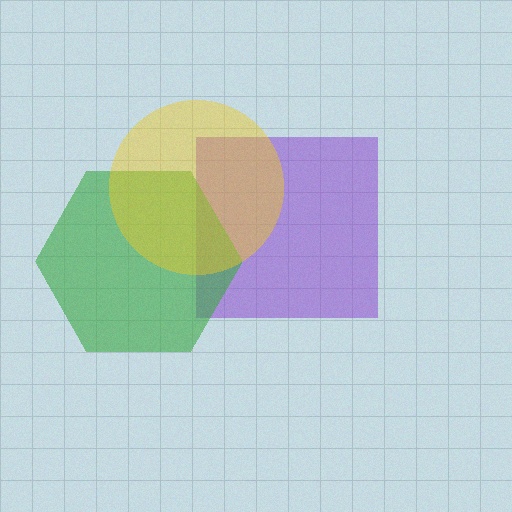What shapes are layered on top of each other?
The layered shapes are: a purple square, a green hexagon, a yellow circle.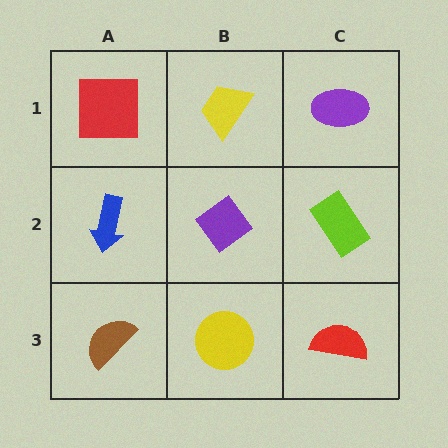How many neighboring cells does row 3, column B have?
3.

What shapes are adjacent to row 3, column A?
A blue arrow (row 2, column A), a yellow circle (row 3, column B).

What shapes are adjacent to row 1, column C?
A lime rectangle (row 2, column C), a yellow trapezoid (row 1, column B).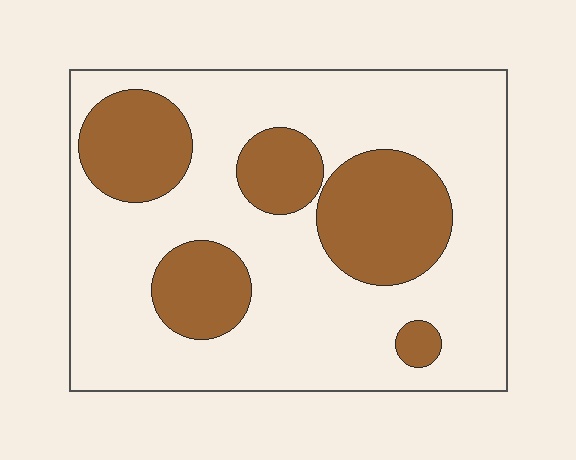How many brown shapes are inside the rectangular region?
5.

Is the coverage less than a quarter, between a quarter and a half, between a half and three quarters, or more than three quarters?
Between a quarter and a half.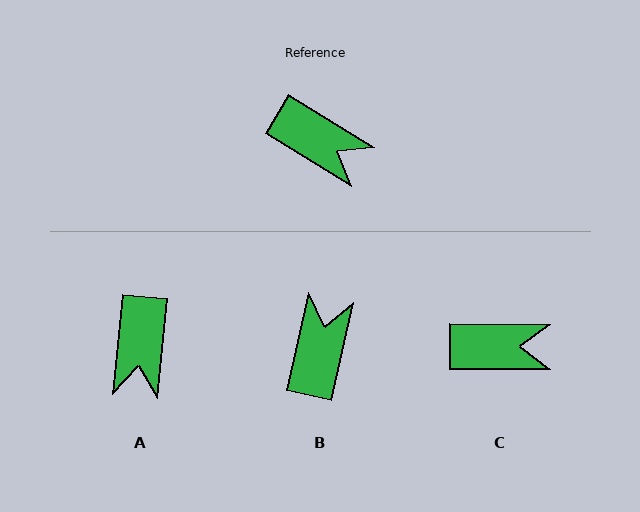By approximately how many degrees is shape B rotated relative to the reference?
Approximately 109 degrees counter-clockwise.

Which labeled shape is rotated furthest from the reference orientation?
B, about 109 degrees away.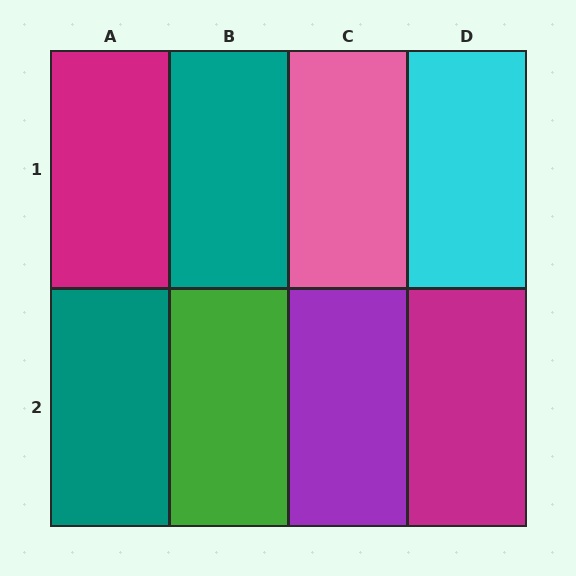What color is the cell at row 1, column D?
Cyan.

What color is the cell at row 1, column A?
Magenta.